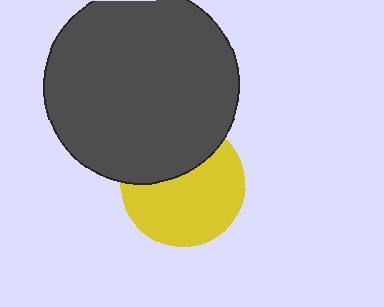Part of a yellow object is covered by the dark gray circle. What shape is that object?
It is a circle.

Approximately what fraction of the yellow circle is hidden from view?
Roughly 35% of the yellow circle is hidden behind the dark gray circle.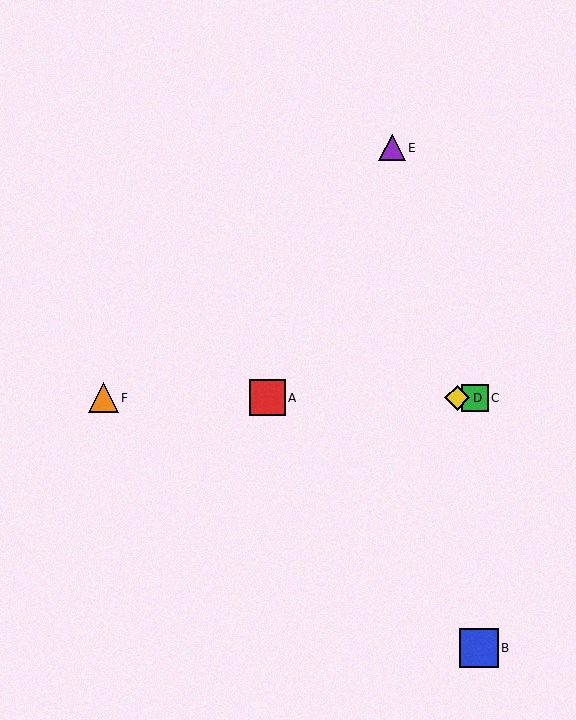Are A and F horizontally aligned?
Yes, both are at y≈398.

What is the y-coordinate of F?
Object F is at y≈398.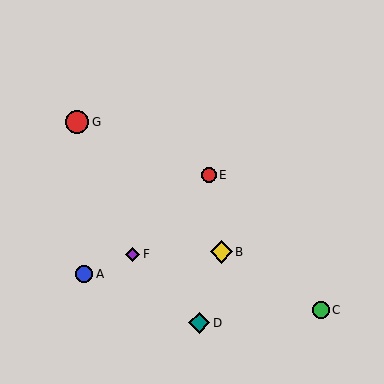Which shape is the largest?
The red circle (labeled G) is the largest.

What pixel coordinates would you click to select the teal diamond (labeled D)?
Click at (199, 323) to select the teal diamond D.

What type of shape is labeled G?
Shape G is a red circle.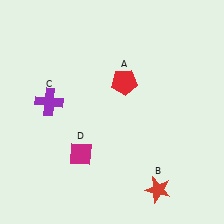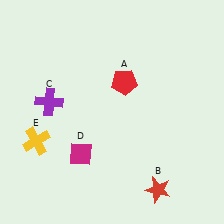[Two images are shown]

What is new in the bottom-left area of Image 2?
A yellow cross (E) was added in the bottom-left area of Image 2.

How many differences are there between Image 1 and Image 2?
There is 1 difference between the two images.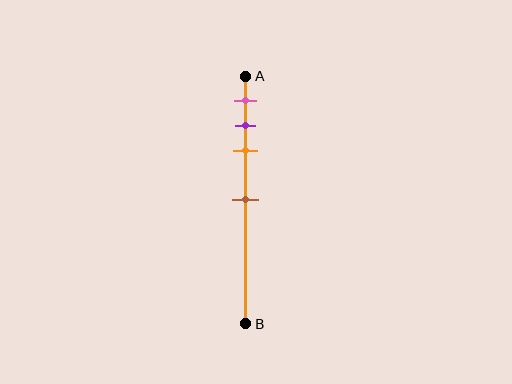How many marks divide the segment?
There are 4 marks dividing the segment.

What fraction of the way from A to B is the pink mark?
The pink mark is approximately 10% (0.1) of the way from A to B.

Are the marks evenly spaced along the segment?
No, the marks are not evenly spaced.